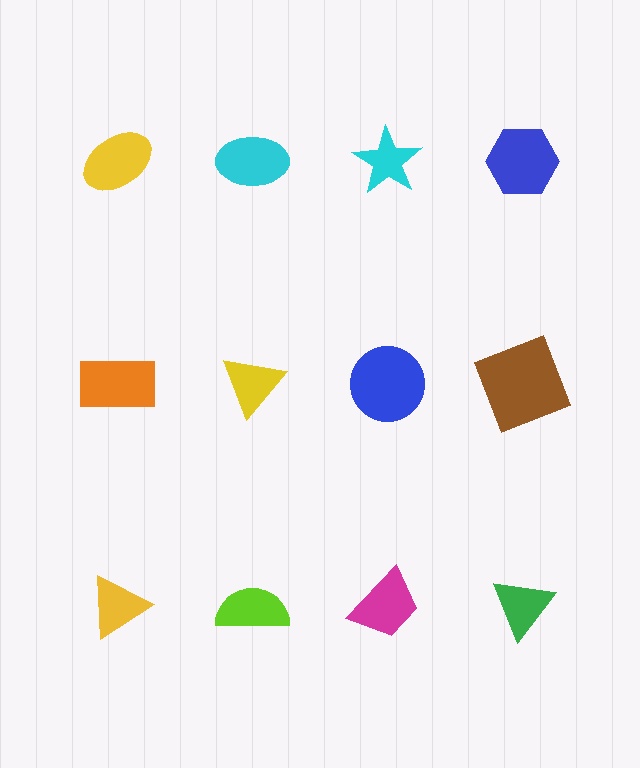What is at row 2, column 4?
A brown square.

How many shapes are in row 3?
4 shapes.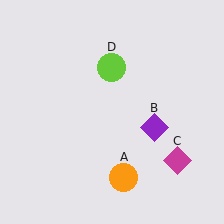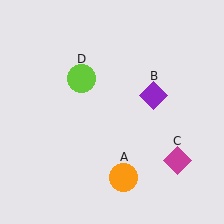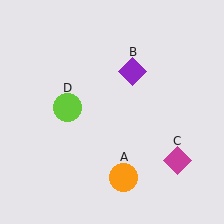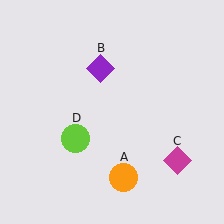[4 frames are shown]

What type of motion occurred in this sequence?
The purple diamond (object B), lime circle (object D) rotated counterclockwise around the center of the scene.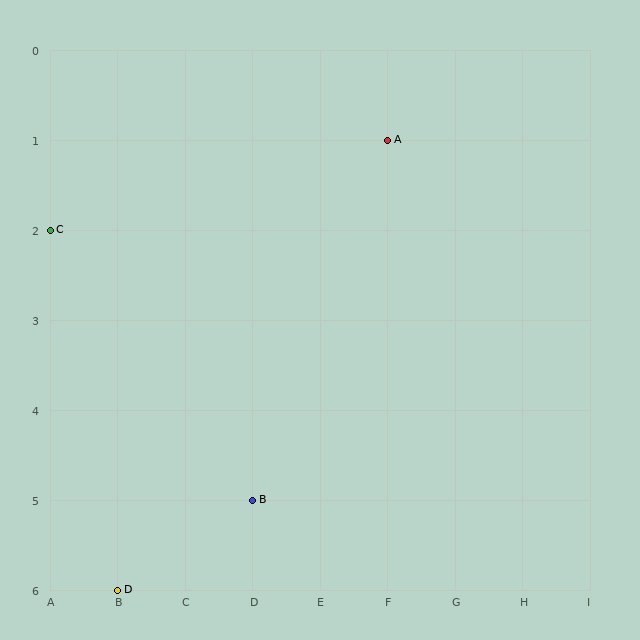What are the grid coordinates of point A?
Point A is at grid coordinates (F, 1).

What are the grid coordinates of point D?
Point D is at grid coordinates (B, 6).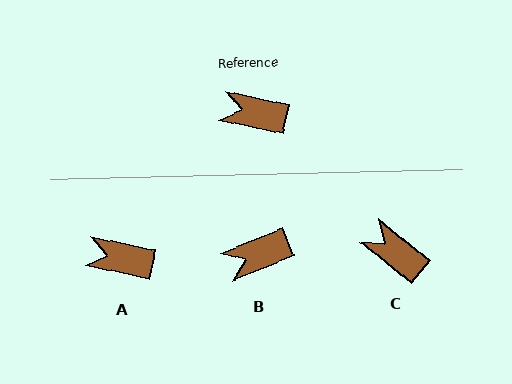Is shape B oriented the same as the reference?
No, it is off by about 34 degrees.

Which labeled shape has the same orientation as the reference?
A.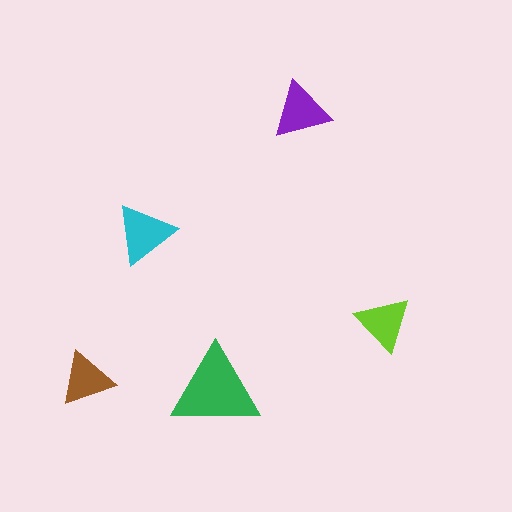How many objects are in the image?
There are 5 objects in the image.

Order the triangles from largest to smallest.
the green one, the cyan one, the purple one, the lime one, the brown one.